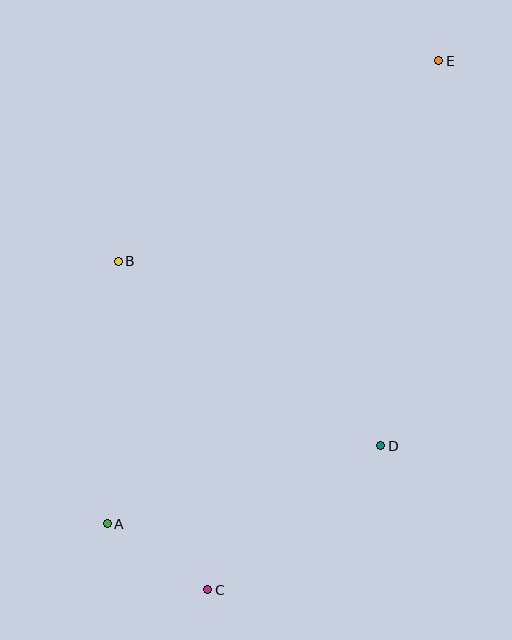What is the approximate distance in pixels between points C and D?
The distance between C and D is approximately 225 pixels.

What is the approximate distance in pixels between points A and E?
The distance between A and E is approximately 570 pixels.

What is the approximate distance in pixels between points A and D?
The distance between A and D is approximately 284 pixels.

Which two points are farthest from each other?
Points C and E are farthest from each other.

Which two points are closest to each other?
Points A and C are closest to each other.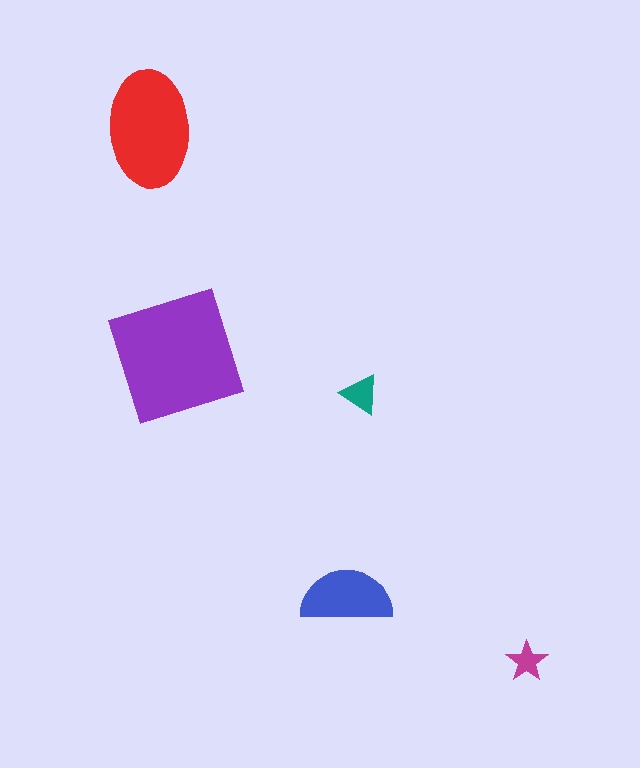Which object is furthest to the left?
The red ellipse is leftmost.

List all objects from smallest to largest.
The magenta star, the teal triangle, the blue semicircle, the red ellipse, the purple square.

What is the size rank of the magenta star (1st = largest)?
5th.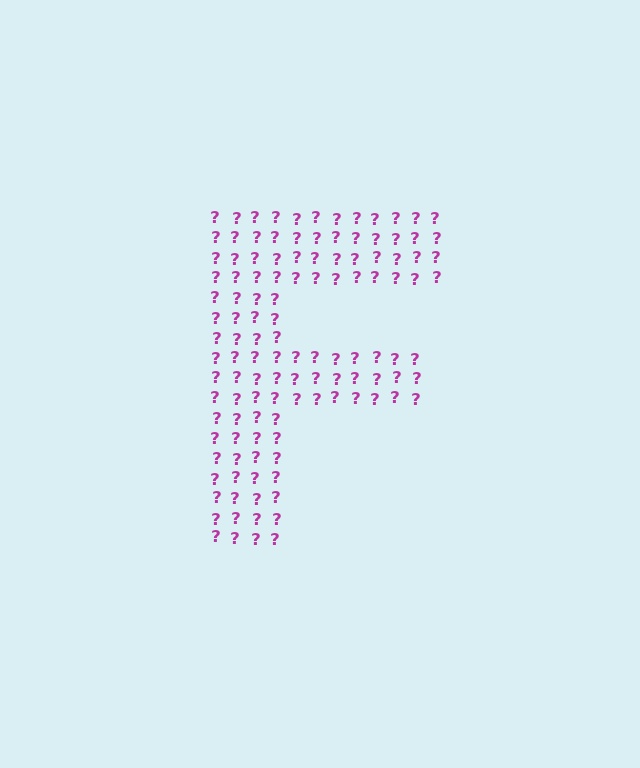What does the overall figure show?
The overall figure shows the letter F.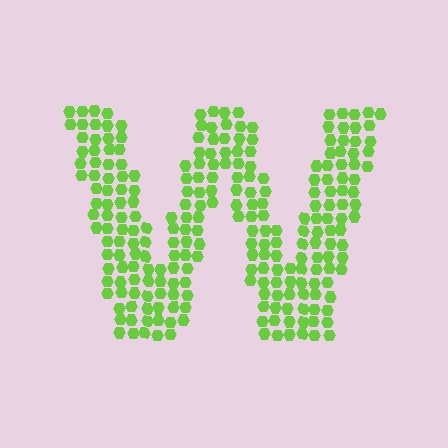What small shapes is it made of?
It is made of small hexagons.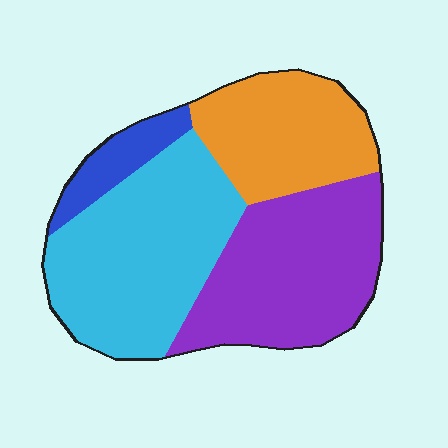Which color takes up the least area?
Blue, at roughly 10%.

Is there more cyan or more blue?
Cyan.